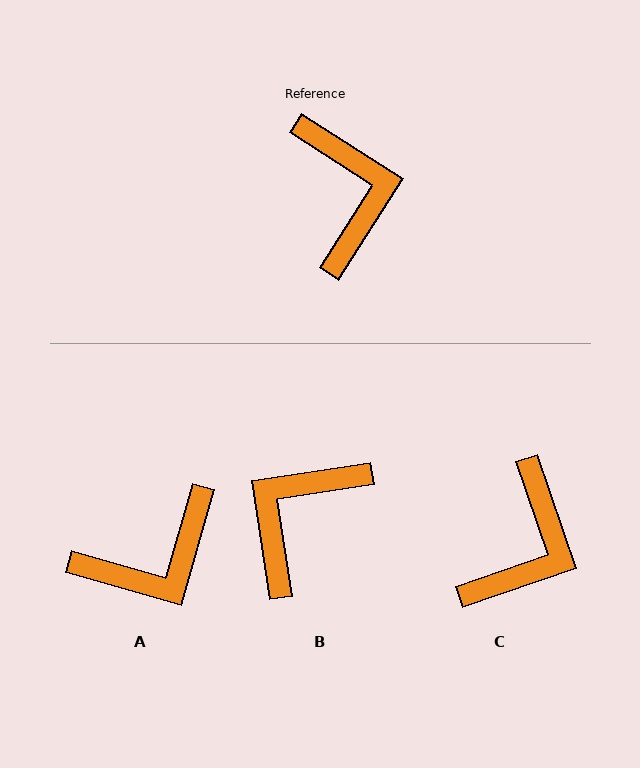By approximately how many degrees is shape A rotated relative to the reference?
Approximately 73 degrees clockwise.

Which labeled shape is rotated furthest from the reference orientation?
B, about 131 degrees away.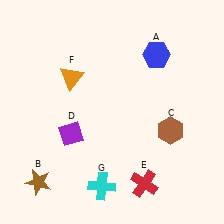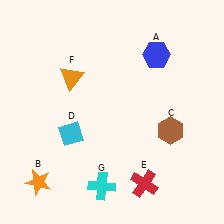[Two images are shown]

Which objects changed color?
B changed from brown to orange. D changed from purple to cyan.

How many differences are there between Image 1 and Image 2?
There are 2 differences between the two images.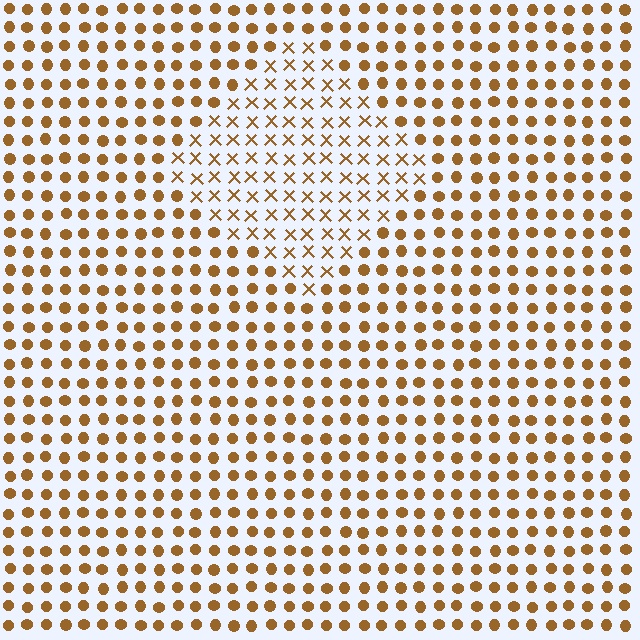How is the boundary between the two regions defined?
The boundary is defined by a change in element shape: X marks inside vs. circles outside. All elements share the same color and spacing.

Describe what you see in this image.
The image is filled with small brown elements arranged in a uniform grid. A diamond-shaped region contains X marks, while the surrounding area contains circles. The boundary is defined purely by the change in element shape.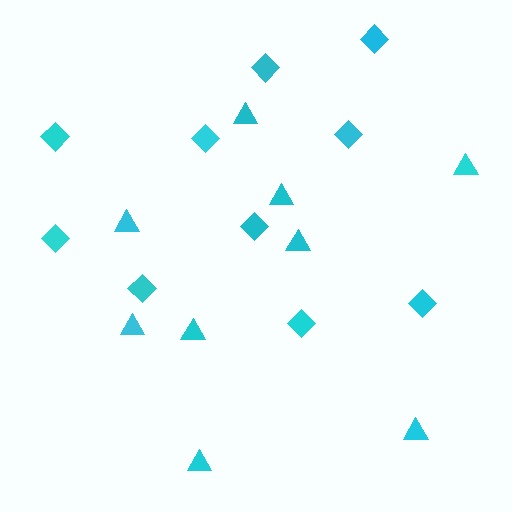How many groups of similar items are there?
There are 2 groups: one group of triangles (9) and one group of diamonds (10).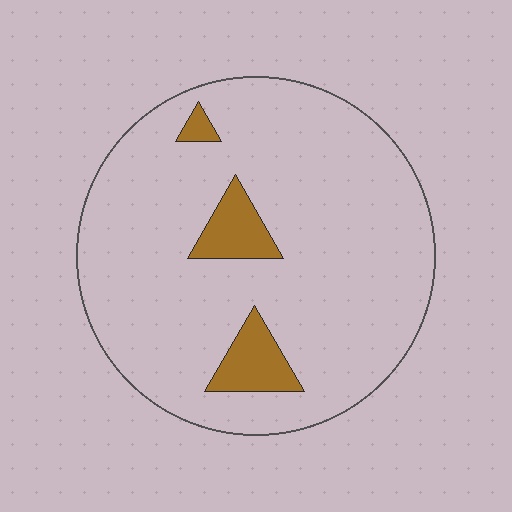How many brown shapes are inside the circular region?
3.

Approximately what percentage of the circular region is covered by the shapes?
Approximately 10%.